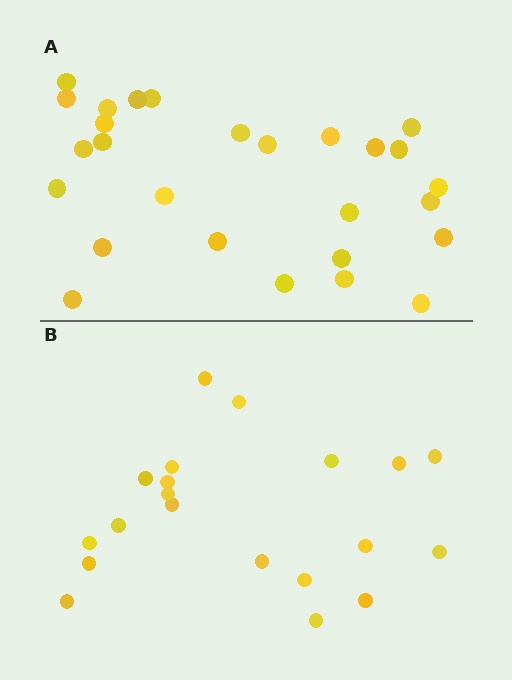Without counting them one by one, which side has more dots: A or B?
Region A (the top region) has more dots.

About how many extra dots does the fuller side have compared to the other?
Region A has roughly 8 or so more dots than region B.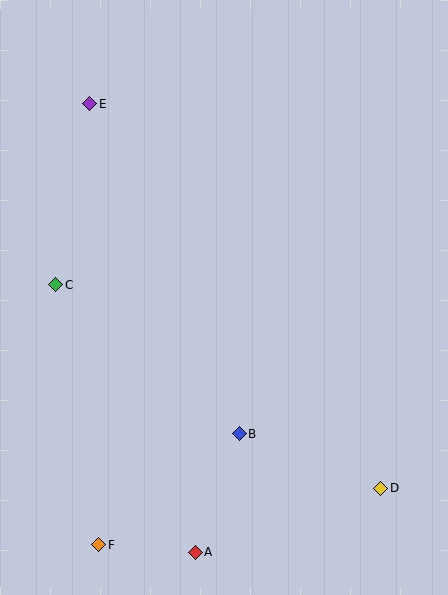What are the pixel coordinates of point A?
Point A is at (195, 552).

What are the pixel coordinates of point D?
Point D is at (381, 488).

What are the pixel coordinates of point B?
Point B is at (239, 434).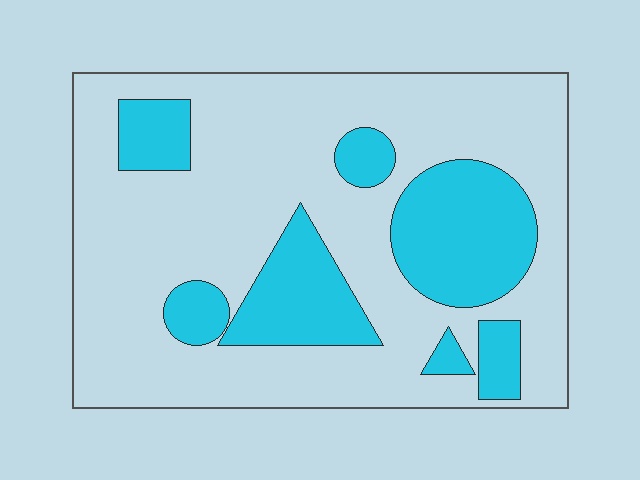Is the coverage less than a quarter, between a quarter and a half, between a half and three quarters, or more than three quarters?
Between a quarter and a half.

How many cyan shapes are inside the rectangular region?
7.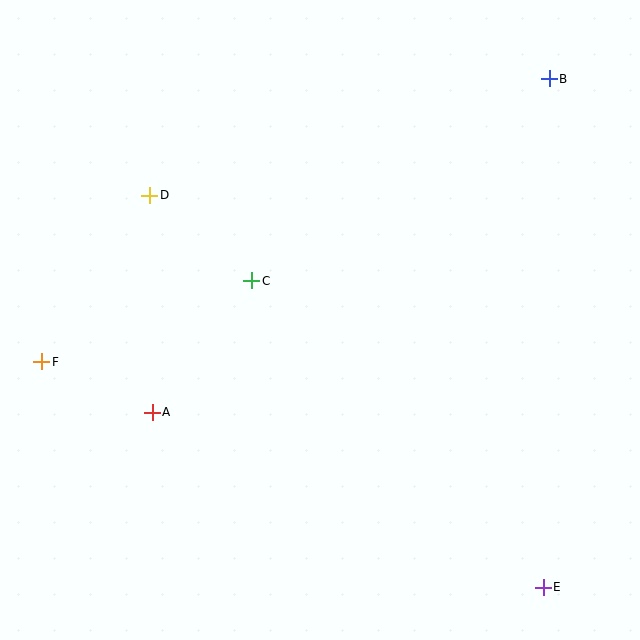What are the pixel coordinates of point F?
Point F is at (42, 362).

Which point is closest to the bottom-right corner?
Point E is closest to the bottom-right corner.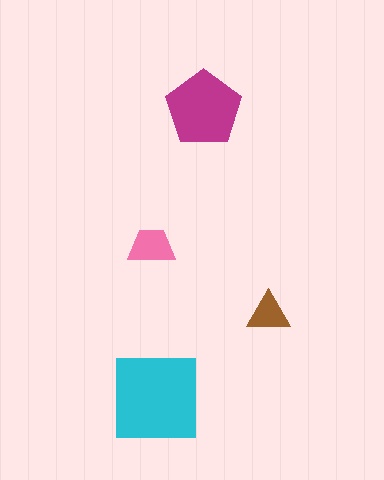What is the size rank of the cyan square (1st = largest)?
1st.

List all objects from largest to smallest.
The cyan square, the magenta pentagon, the pink trapezoid, the brown triangle.